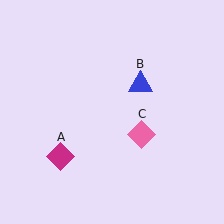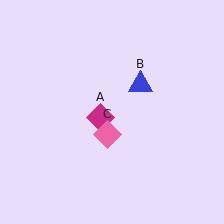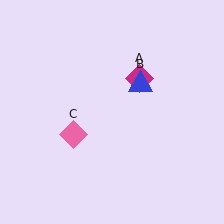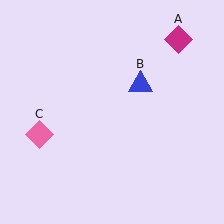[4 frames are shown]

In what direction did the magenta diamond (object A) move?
The magenta diamond (object A) moved up and to the right.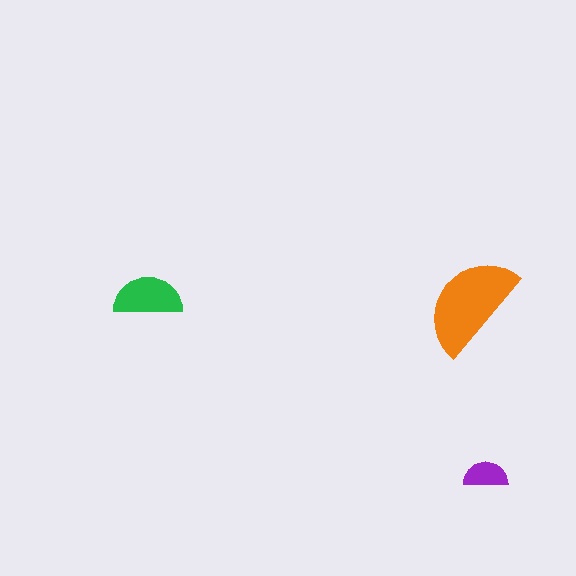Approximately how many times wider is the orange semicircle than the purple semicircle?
About 2.5 times wider.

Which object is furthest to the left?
The green semicircle is leftmost.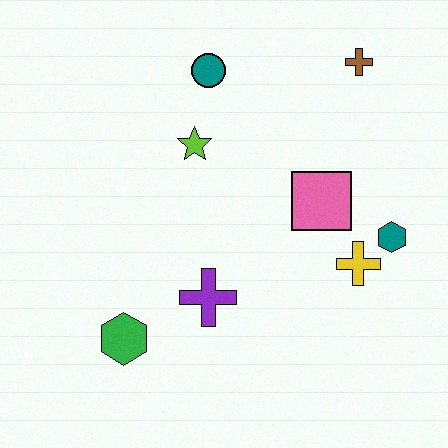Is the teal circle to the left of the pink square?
Yes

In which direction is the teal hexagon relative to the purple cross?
The teal hexagon is to the right of the purple cross.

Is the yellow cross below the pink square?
Yes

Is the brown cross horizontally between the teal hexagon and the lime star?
Yes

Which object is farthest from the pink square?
The green hexagon is farthest from the pink square.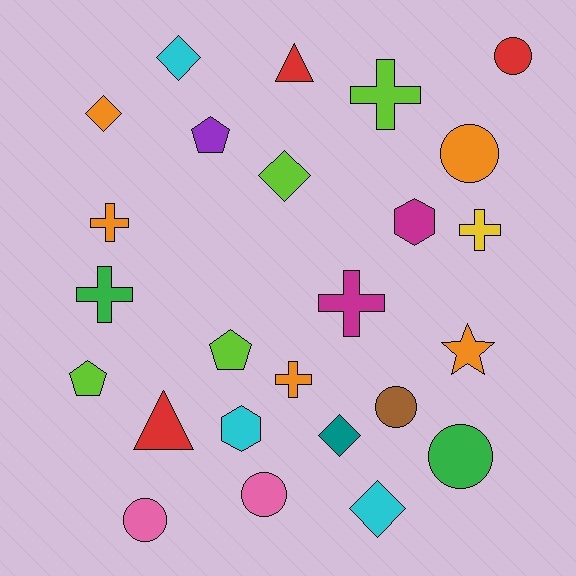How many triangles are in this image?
There are 2 triangles.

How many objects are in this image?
There are 25 objects.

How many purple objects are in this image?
There is 1 purple object.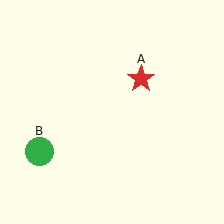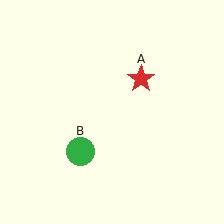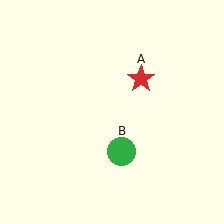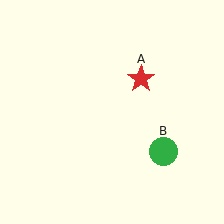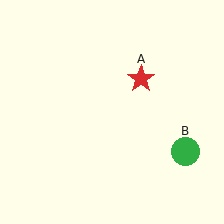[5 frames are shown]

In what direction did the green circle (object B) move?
The green circle (object B) moved right.